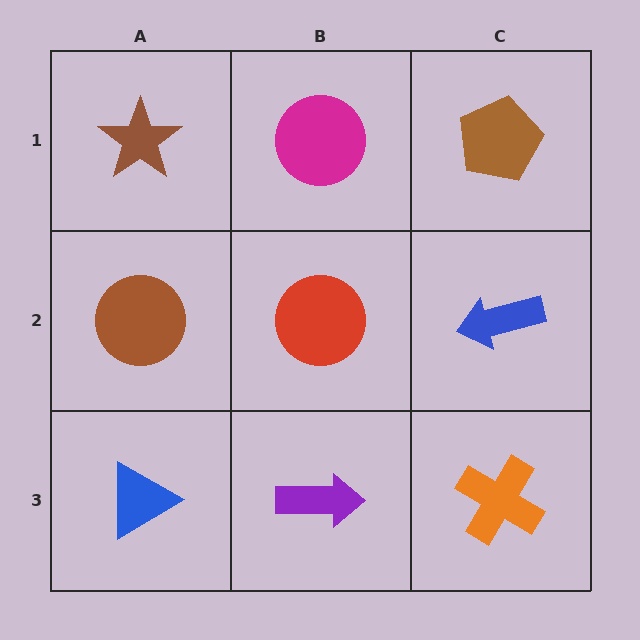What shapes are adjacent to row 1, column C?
A blue arrow (row 2, column C), a magenta circle (row 1, column B).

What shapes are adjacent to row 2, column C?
A brown pentagon (row 1, column C), an orange cross (row 3, column C), a red circle (row 2, column B).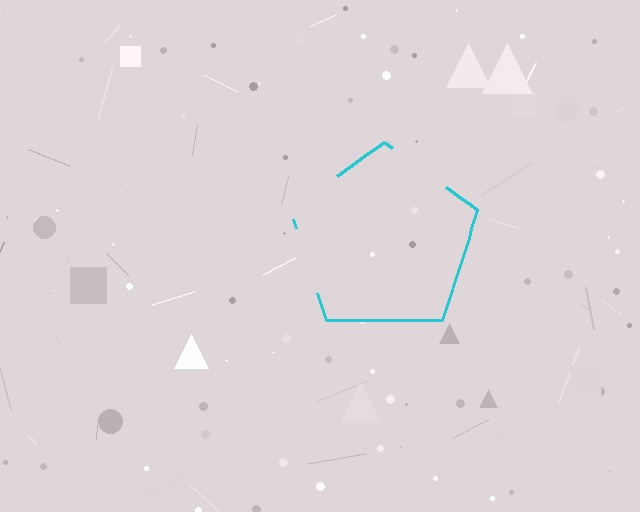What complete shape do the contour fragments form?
The contour fragments form a pentagon.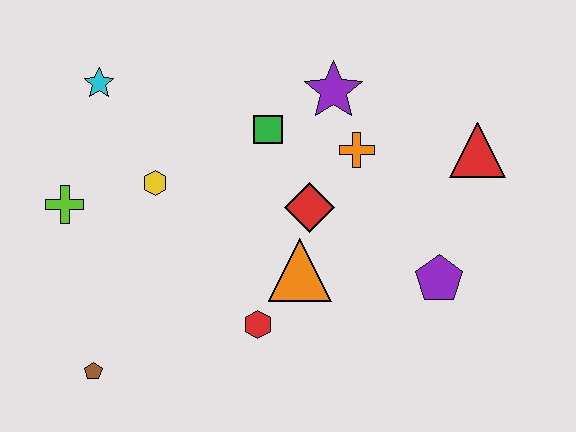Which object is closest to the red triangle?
The orange cross is closest to the red triangle.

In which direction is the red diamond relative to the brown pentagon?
The red diamond is to the right of the brown pentagon.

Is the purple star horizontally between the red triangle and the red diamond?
Yes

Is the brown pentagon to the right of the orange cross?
No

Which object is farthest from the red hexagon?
The cyan star is farthest from the red hexagon.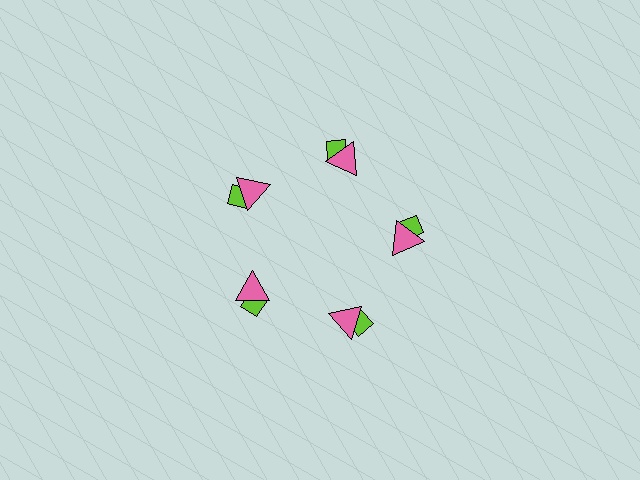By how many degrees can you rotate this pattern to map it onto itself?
The pattern maps onto itself every 72 degrees of rotation.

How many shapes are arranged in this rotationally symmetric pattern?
There are 10 shapes, arranged in 5 groups of 2.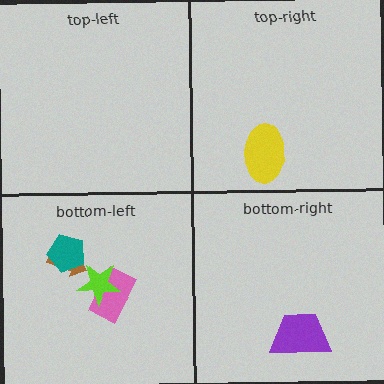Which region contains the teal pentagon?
The bottom-left region.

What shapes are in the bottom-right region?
The purple trapezoid.